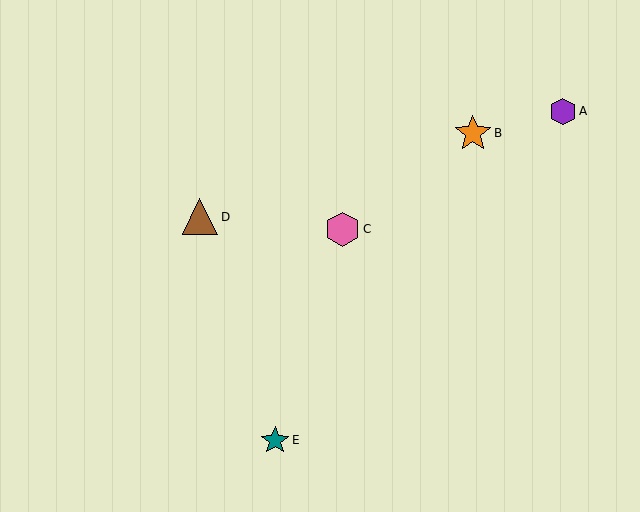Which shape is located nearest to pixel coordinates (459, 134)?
The orange star (labeled B) at (473, 133) is nearest to that location.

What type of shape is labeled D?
Shape D is a brown triangle.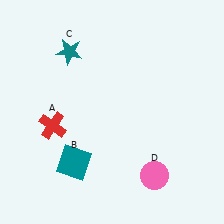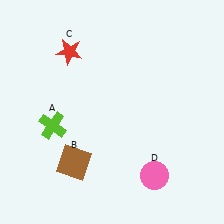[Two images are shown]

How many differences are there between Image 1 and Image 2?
There are 3 differences between the two images.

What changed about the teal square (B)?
In Image 1, B is teal. In Image 2, it changed to brown.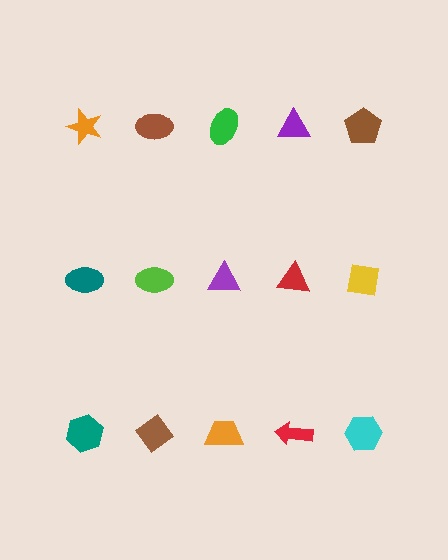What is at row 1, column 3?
A green ellipse.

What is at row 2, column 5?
A yellow square.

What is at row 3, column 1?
A teal hexagon.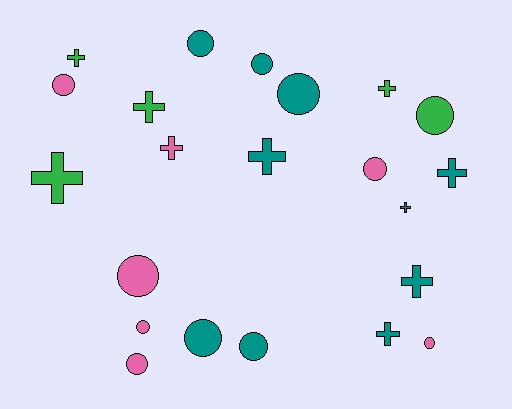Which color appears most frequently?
Teal, with 10 objects.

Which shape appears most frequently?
Circle, with 12 objects.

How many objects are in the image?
There are 22 objects.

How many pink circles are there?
There are 6 pink circles.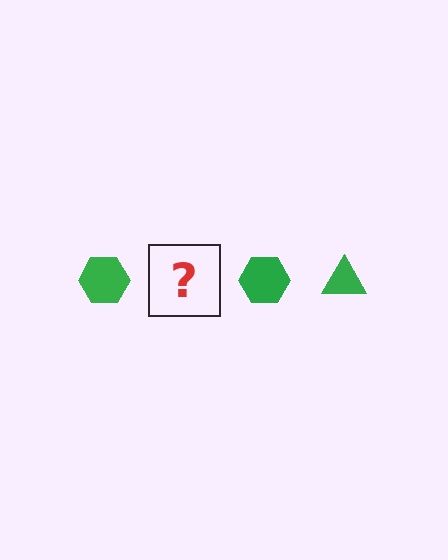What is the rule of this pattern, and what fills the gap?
The rule is that the pattern cycles through hexagon, triangle shapes in green. The gap should be filled with a green triangle.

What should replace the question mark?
The question mark should be replaced with a green triangle.